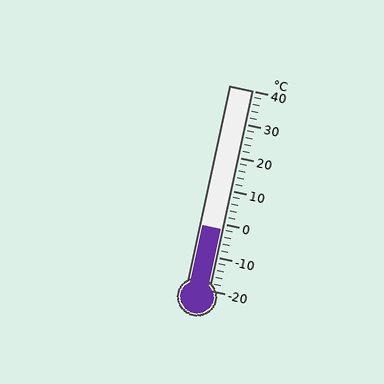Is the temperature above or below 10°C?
The temperature is below 10°C.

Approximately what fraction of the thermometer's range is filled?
The thermometer is filled to approximately 30% of its range.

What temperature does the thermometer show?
The thermometer shows approximately -2°C.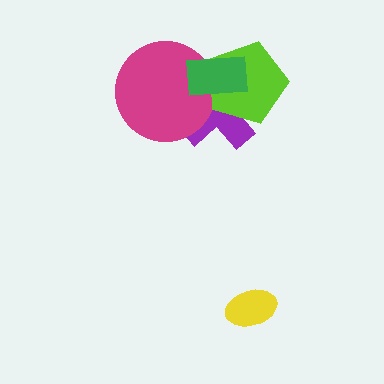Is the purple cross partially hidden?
Yes, it is partially covered by another shape.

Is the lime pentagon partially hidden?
Yes, it is partially covered by another shape.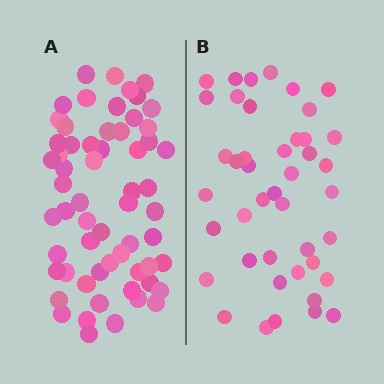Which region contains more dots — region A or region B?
Region A (the left region) has more dots.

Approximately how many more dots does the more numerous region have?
Region A has approximately 15 more dots than region B.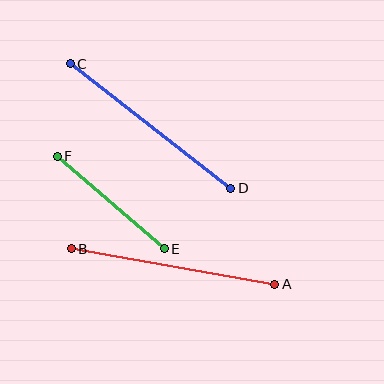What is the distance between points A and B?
The distance is approximately 206 pixels.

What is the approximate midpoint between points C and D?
The midpoint is at approximately (150, 126) pixels.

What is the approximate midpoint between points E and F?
The midpoint is at approximately (111, 203) pixels.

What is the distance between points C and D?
The distance is approximately 203 pixels.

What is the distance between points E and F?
The distance is approximately 142 pixels.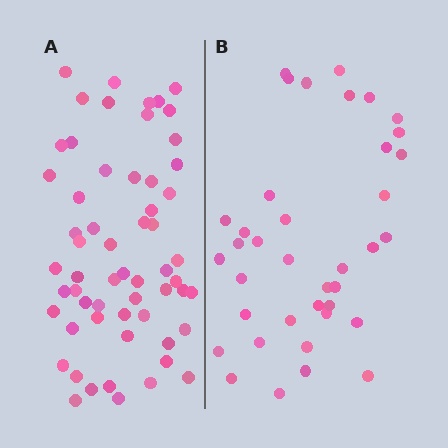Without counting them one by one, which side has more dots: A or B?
Region A (the left region) has more dots.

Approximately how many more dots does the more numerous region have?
Region A has approximately 20 more dots than region B.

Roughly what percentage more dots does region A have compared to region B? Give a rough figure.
About 55% more.